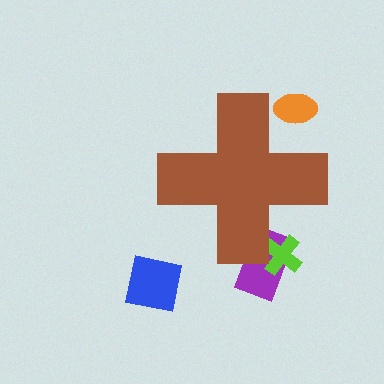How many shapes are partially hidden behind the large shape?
3 shapes are partially hidden.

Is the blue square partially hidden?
No, the blue square is fully visible.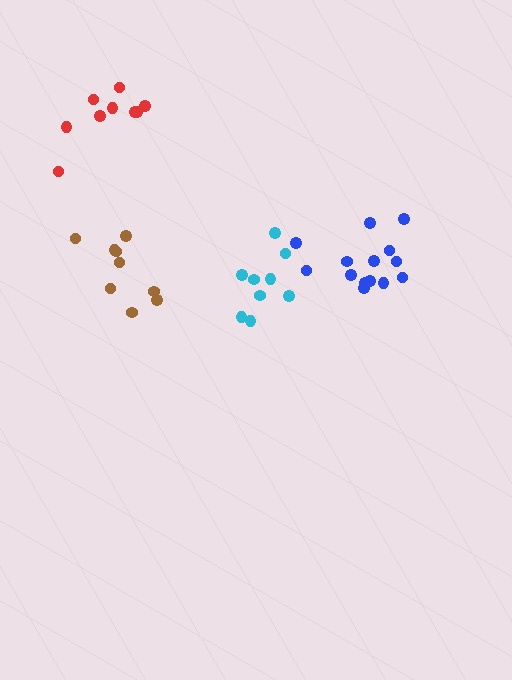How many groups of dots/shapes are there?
There are 4 groups.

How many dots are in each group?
Group 1: 9 dots, Group 2: 9 dots, Group 3: 9 dots, Group 4: 14 dots (41 total).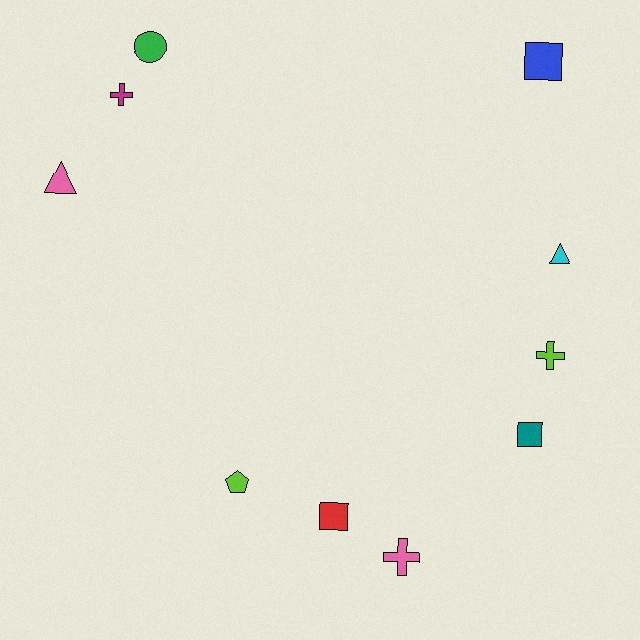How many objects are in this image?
There are 10 objects.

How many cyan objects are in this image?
There is 1 cyan object.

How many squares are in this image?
There are 3 squares.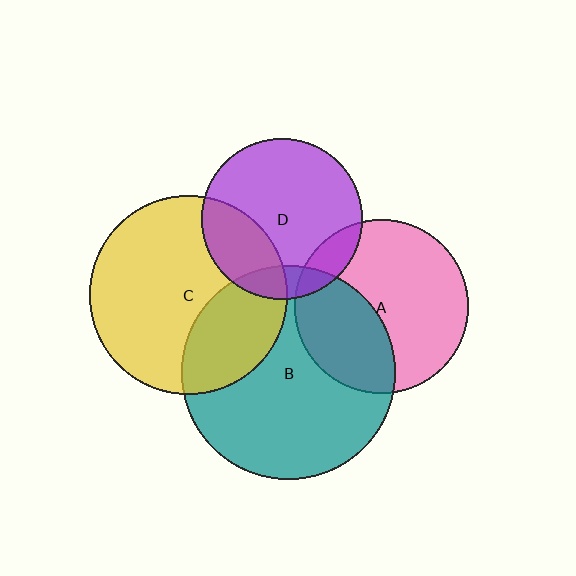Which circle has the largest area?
Circle B (teal).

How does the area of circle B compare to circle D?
Approximately 1.8 times.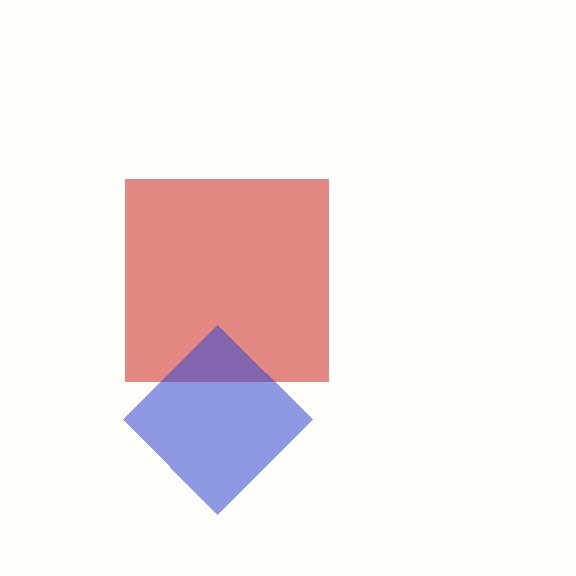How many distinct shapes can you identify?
There are 2 distinct shapes: a red square, a blue diamond.